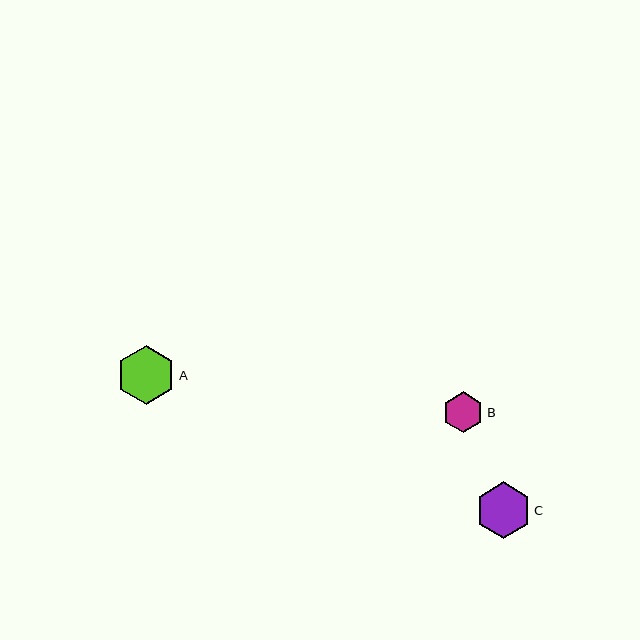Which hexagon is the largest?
Hexagon A is the largest with a size of approximately 59 pixels.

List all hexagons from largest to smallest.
From largest to smallest: A, C, B.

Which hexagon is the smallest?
Hexagon B is the smallest with a size of approximately 41 pixels.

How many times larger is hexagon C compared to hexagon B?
Hexagon C is approximately 1.4 times the size of hexagon B.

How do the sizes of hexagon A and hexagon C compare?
Hexagon A and hexagon C are approximately the same size.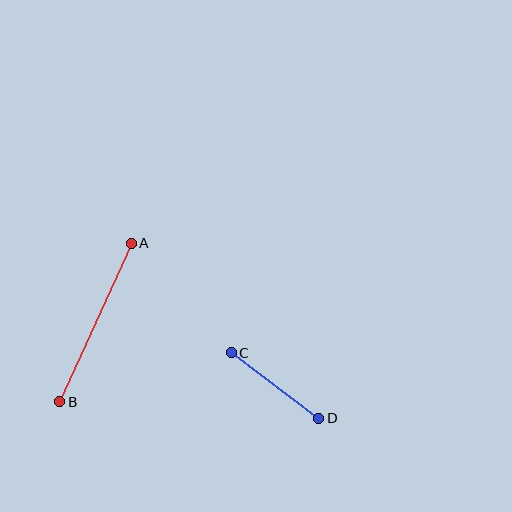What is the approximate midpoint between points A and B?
The midpoint is at approximately (95, 322) pixels.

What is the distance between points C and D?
The distance is approximately 109 pixels.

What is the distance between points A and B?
The distance is approximately 174 pixels.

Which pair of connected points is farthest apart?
Points A and B are farthest apart.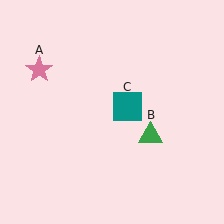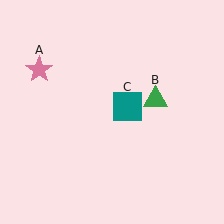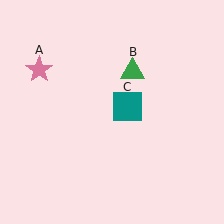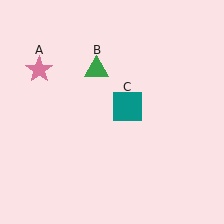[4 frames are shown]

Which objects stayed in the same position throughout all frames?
Pink star (object A) and teal square (object C) remained stationary.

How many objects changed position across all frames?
1 object changed position: green triangle (object B).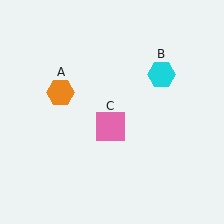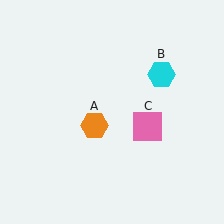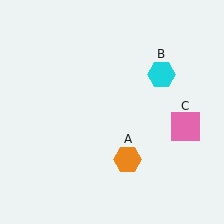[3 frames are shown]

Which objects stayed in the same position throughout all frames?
Cyan hexagon (object B) remained stationary.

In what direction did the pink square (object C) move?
The pink square (object C) moved right.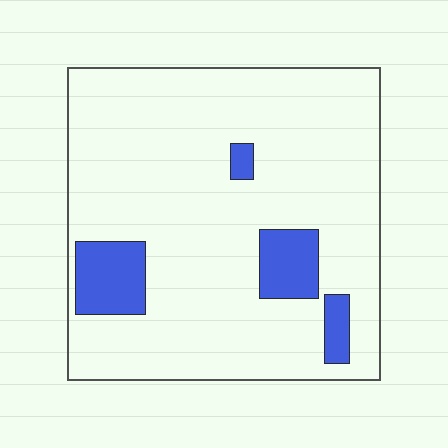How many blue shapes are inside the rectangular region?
4.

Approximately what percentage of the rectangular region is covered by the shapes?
Approximately 10%.